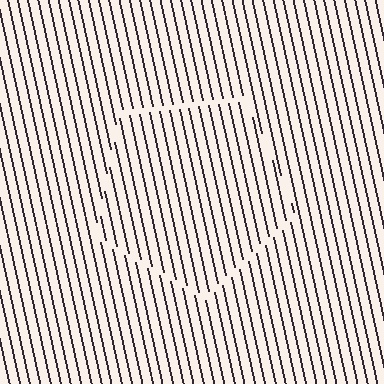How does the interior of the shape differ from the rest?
The interior of the shape contains the same grating, shifted by half a period — the contour is defined by the phase discontinuity where line-ends from the inner and outer gratings abut.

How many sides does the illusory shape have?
5 sides — the line-ends trace a pentagon.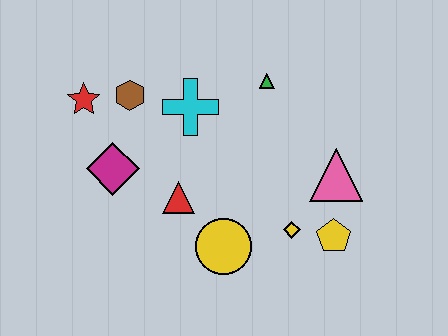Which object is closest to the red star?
The brown hexagon is closest to the red star.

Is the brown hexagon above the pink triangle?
Yes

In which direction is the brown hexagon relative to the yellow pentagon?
The brown hexagon is to the left of the yellow pentagon.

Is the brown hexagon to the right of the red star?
Yes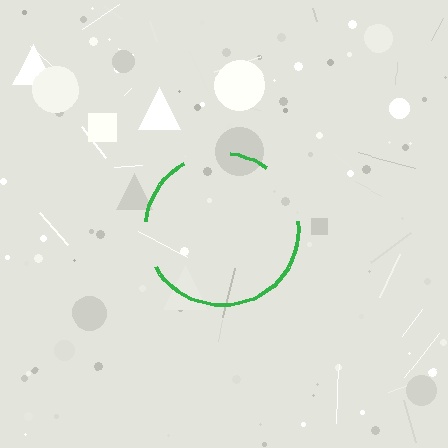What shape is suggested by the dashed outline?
The dashed outline suggests a circle.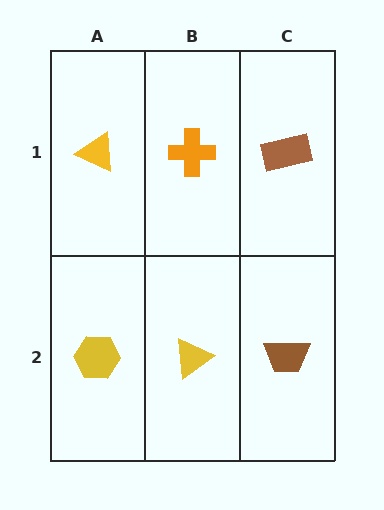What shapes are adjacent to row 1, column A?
A yellow hexagon (row 2, column A), an orange cross (row 1, column B).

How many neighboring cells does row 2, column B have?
3.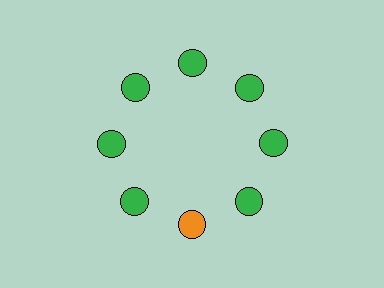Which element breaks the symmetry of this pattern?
The orange circle at roughly the 6 o'clock position breaks the symmetry. All other shapes are green circles.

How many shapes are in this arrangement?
There are 8 shapes arranged in a ring pattern.